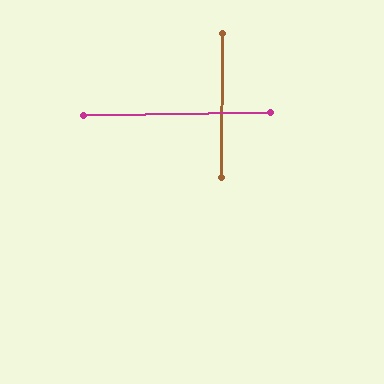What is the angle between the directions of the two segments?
Approximately 89 degrees.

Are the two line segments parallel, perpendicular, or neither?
Perpendicular — they meet at approximately 89°.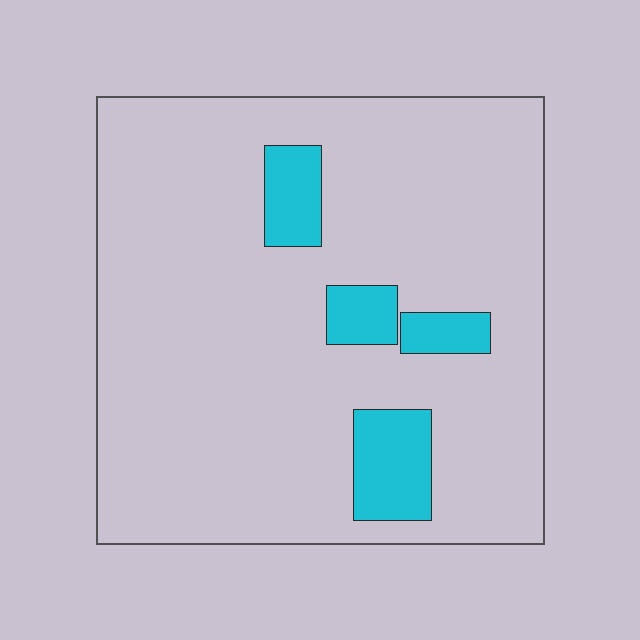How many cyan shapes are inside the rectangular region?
4.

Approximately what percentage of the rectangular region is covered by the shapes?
Approximately 10%.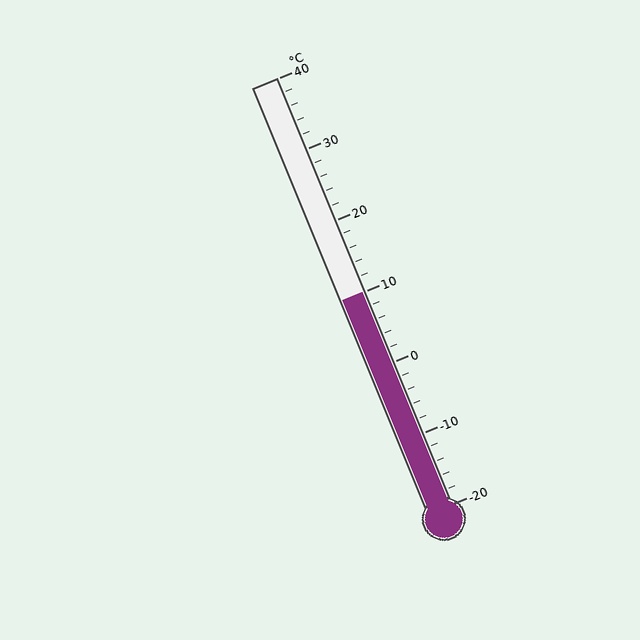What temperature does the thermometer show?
The thermometer shows approximately 10°C.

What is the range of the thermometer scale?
The thermometer scale ranges from -20°C to 40°C.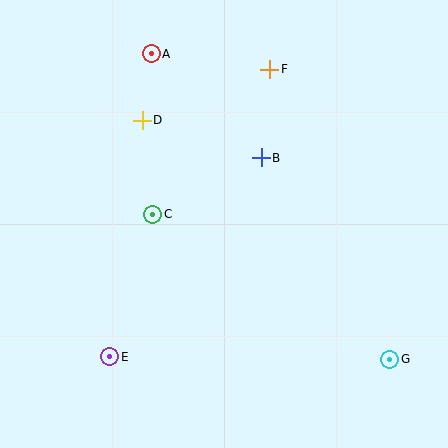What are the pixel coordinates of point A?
Point A is at (151, 54).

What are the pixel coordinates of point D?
Point D is at (142, 120).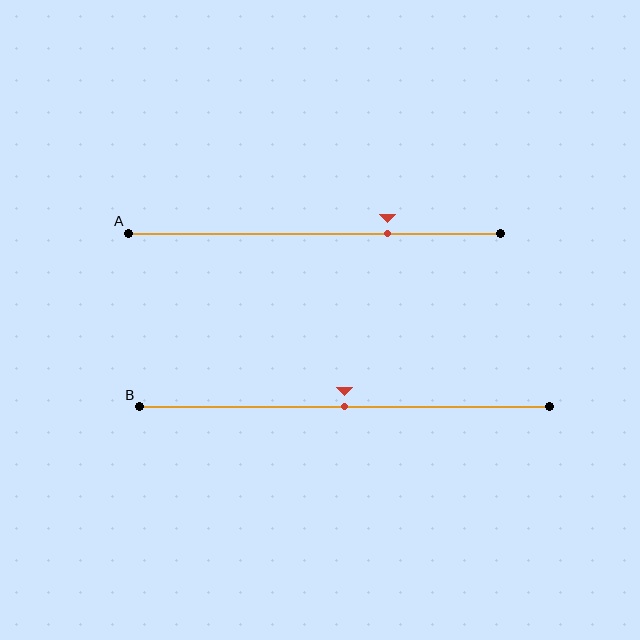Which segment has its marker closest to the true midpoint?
Segment B has its marker closest to the true midpoint.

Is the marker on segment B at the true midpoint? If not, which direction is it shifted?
Yes, the marker on segment B is at the true midpoint.